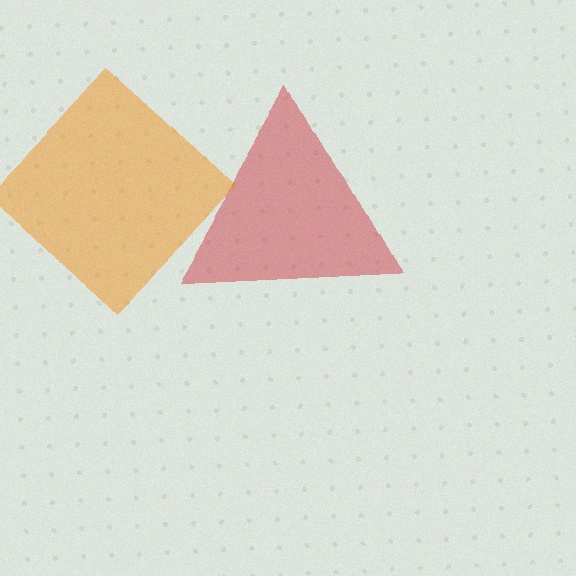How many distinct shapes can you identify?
There are 2 distinct shapes: a red triangle, an orange diamond.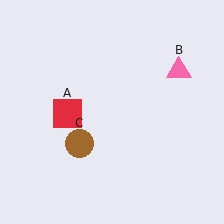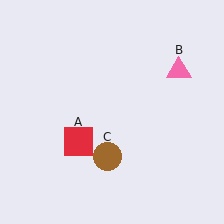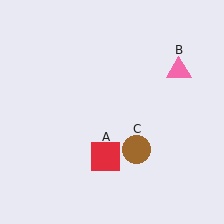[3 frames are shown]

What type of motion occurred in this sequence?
The red square (object A), brown circle (object C) rotated counterclockwise around the center of the scene.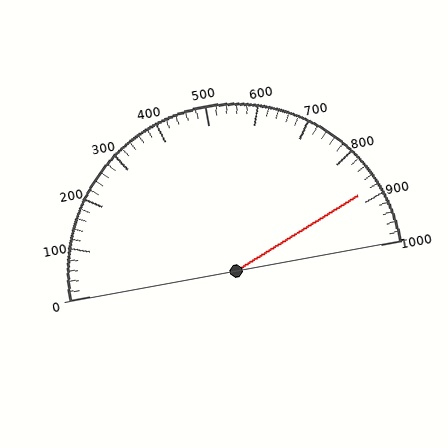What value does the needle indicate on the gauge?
The needle indicates approximately 880.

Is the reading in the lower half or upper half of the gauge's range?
The reading is in the upper half of the range (0 to 1000).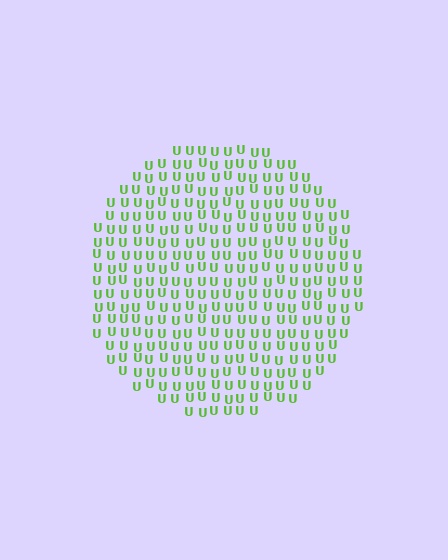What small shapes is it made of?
It is made of small letter U's.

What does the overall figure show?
The overall figure shows a circle.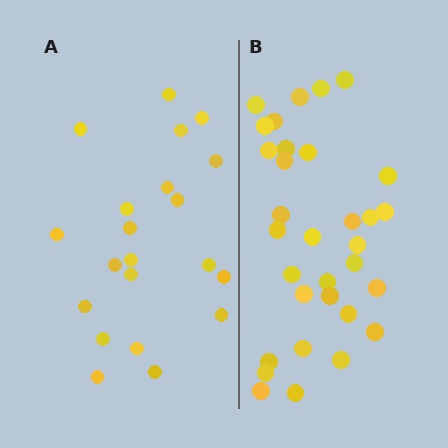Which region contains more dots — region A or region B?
Region B (the right region) has more dots.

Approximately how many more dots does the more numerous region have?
Region B has roughly 12 or so more dots than region A.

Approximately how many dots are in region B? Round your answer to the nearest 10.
About 30 dots. (The exact count is 32, which rounds to 30.)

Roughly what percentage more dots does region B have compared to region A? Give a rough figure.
About 50% more.